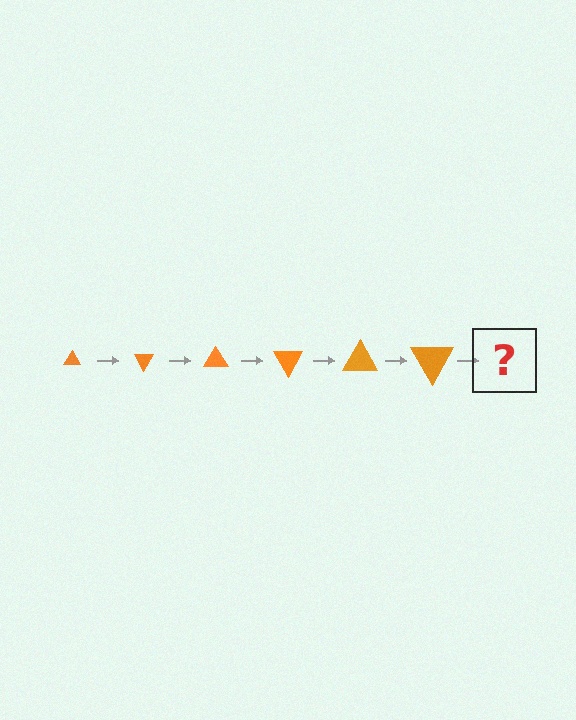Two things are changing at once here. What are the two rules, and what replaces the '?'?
The two rules are that the triangle grows larger each step and it rotates 60 degrees each step. The '?' should be a triangle, larger than the previous one and rotated 360 degrees from the start.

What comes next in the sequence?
The next element should be a triangle, larger than the previous one and rotated 360 degrees from the start.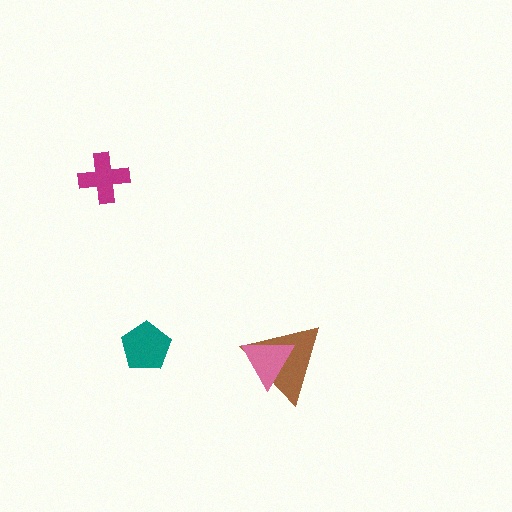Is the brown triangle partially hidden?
Yes, it is partially covered by another shape.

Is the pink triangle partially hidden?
No, no other shape covers it.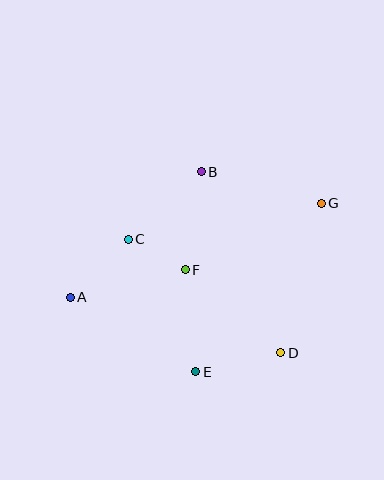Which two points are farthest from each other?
Points A and G are farthest from each other.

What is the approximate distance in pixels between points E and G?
The distance between E and G is approximately 210 pixels.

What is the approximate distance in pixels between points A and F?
The distance between A and F is approximately 118 pixels.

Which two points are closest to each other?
Points C and F are closest to each other.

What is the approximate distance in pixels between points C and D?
The distance between C and D is approximately 190 pixels.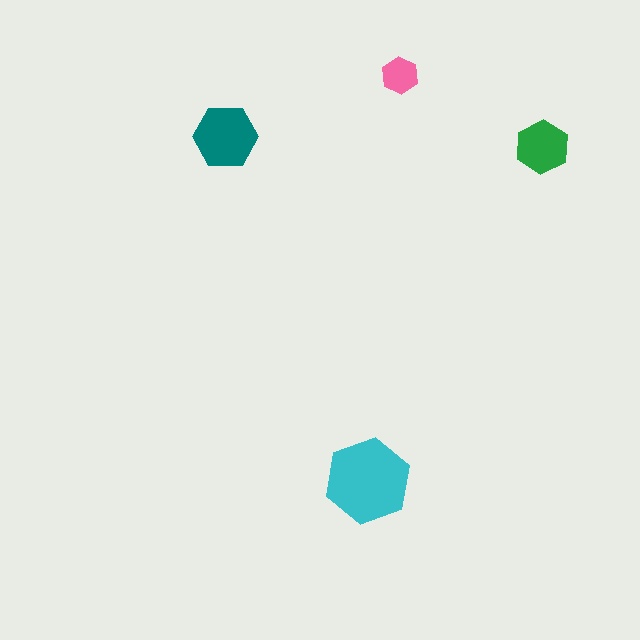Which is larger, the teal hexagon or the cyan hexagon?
The cyan one.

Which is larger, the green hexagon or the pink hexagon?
The green one.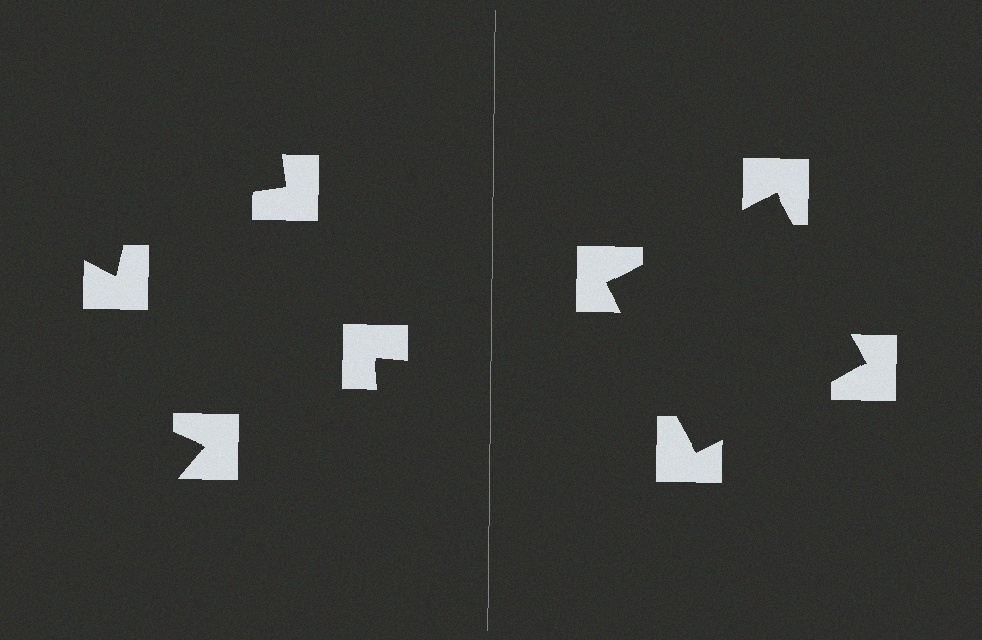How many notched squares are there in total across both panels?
8 — 4 on each side.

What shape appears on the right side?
An illusory square.